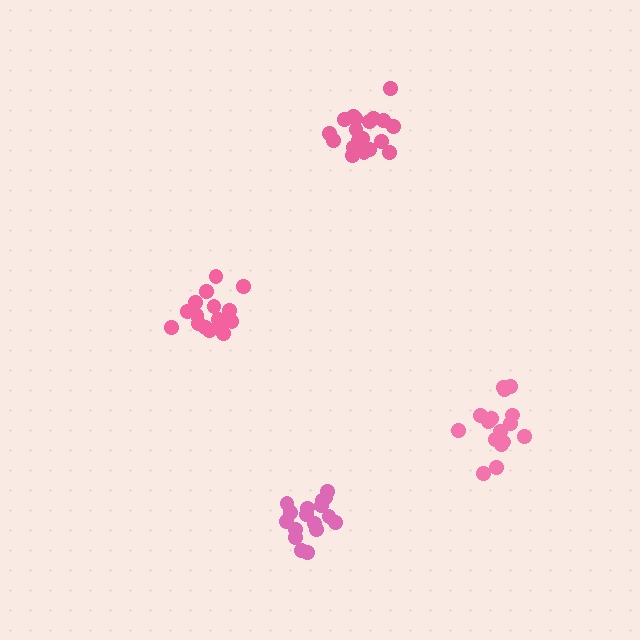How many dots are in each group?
Group 1: 17 dots, Group 2: 16 dots, Group 3: 19 dots, Group 4: 16 dots (68 total).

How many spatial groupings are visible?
There are 4 spatial groupings.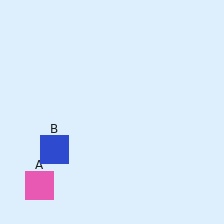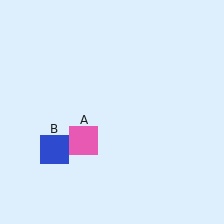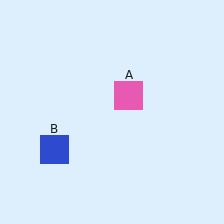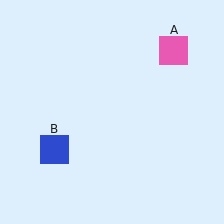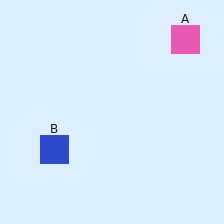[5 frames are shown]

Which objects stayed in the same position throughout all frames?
Blue square (object B) remained stationary.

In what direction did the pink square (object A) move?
The pink square (object A) moved up and to the right.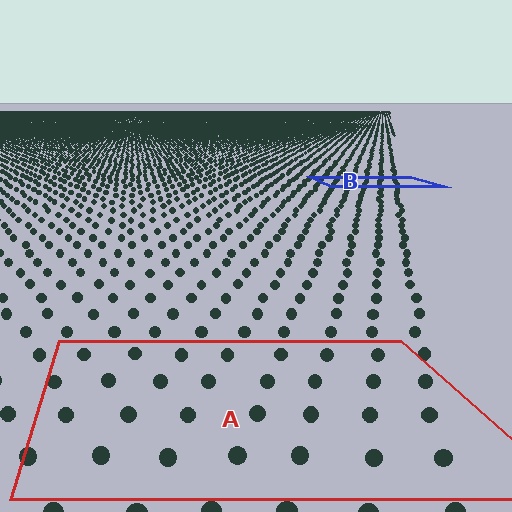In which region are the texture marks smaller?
The texture marks are smaller in region B, because it is farther away.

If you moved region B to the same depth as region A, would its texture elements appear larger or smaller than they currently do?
They would appear larger. At a closer depth, the same texture elements are projected at a bigger on-screen size.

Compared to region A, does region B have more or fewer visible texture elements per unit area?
Region B has more texture elements per unit area — they are packed more densely because it is farther away.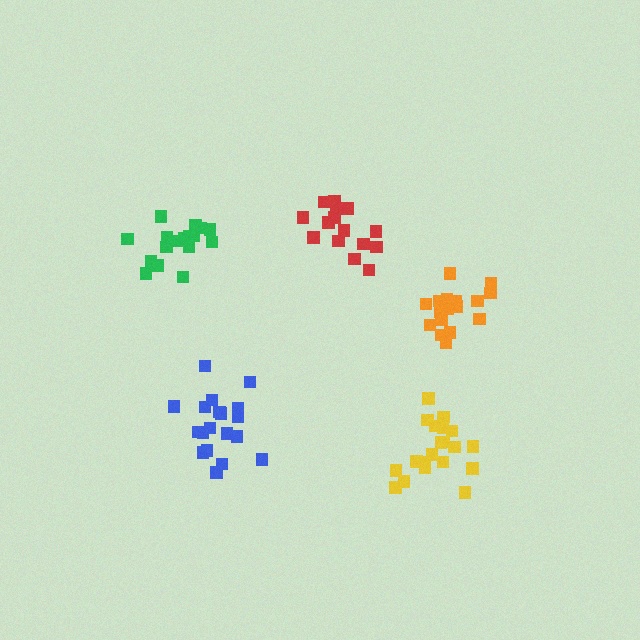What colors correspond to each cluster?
The clusters are colored: blue, green, orange, red, yellow.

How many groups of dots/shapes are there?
There are 5 groups.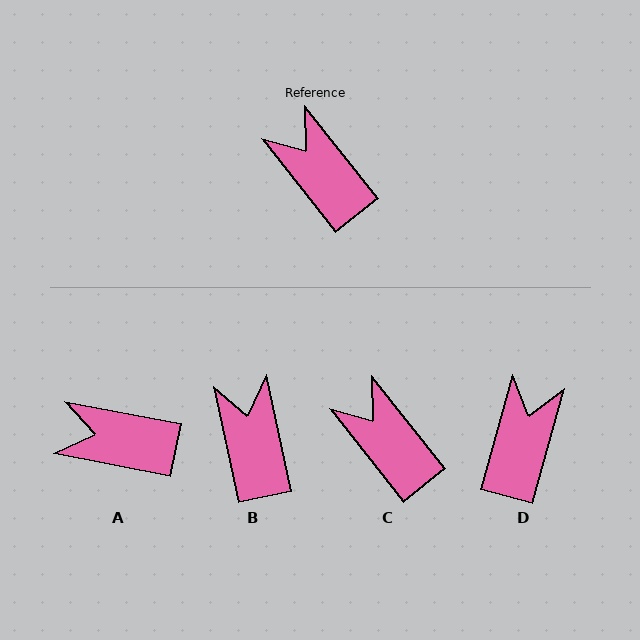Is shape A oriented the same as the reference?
No, it is off by about 41 degrees.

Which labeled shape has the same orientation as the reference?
C.